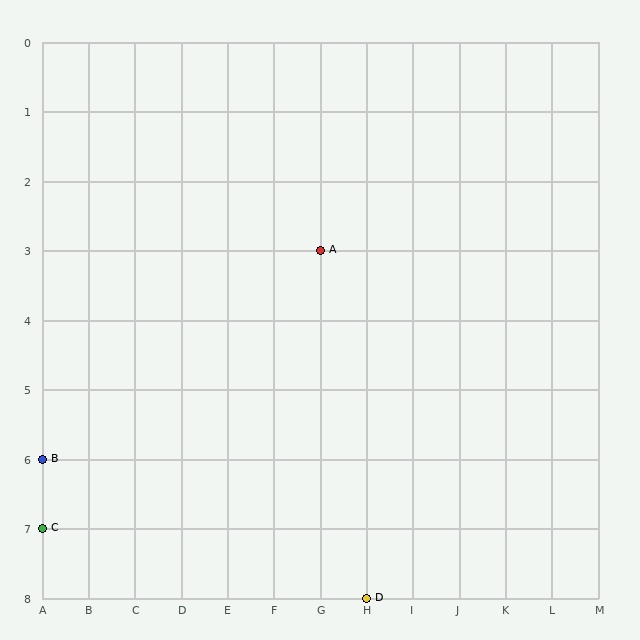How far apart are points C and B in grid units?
Points C and B are 1 row apart.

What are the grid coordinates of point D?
Point D is at grid coordinates (H, 8).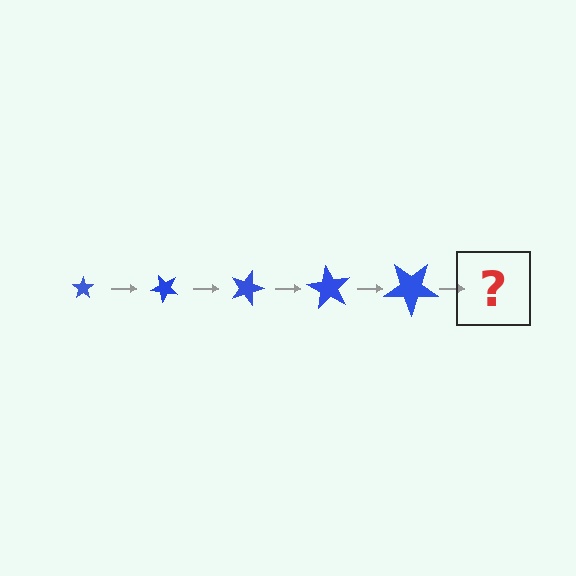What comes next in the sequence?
The next element should be a star, larger than the previous one and rotated 225 degrees from the start.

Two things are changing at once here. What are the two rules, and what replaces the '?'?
The two rules are that the star grows larger each step and it rotates 45 degrees each step. The '?' should be a star, larger than the previous one and rotated 225 degrees from the start.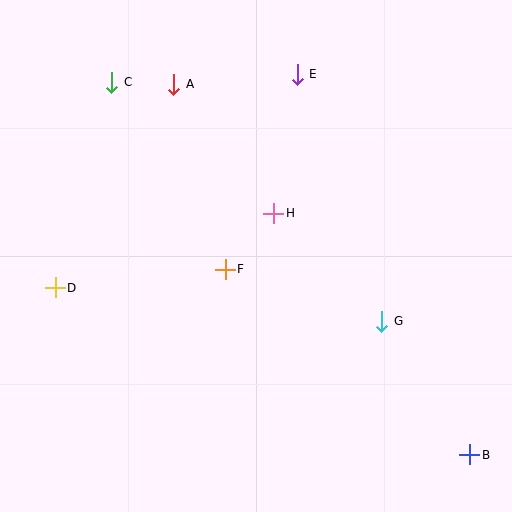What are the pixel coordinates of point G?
Point G is at (382, 321).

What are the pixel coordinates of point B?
Point B is at (470, 455).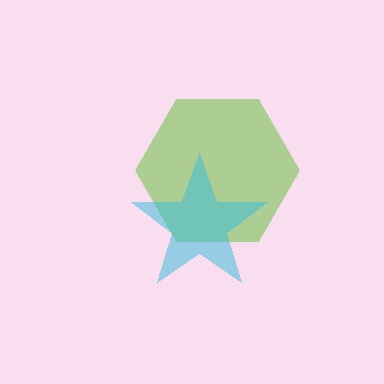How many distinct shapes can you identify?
There are 2 distinct shapes: a lime hexagon, a cyan star.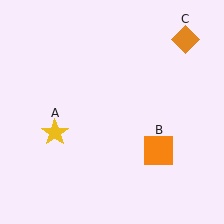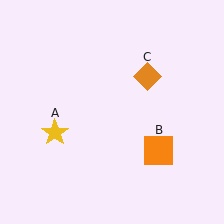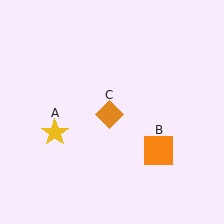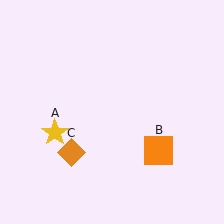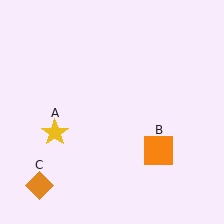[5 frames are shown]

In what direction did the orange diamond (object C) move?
The orange diamond (object C) moved down and to the left.